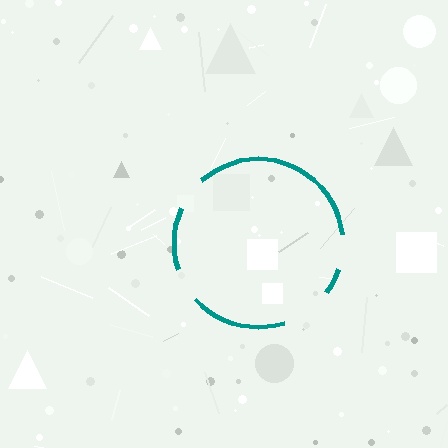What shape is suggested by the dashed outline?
The dashed outline suggests a circle.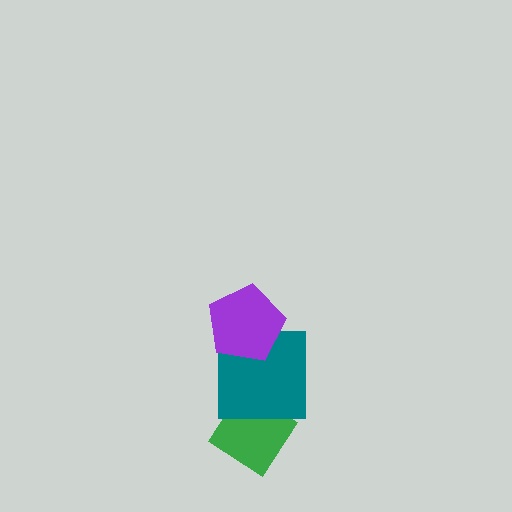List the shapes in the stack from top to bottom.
From top to bottom: the purple pentagon, the teal square, the green diamond.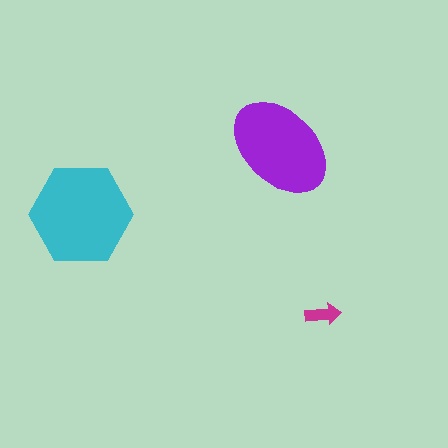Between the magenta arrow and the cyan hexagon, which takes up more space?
The cyan hexagon.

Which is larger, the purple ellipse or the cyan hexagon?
The cyan hexagon.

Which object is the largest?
The cyan hexagon.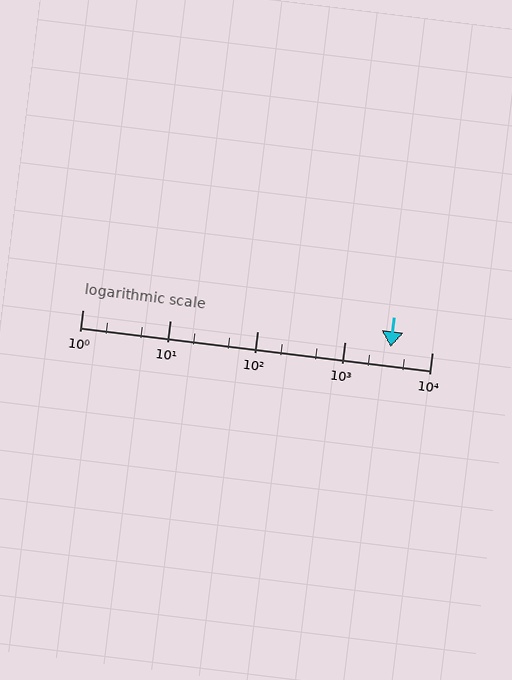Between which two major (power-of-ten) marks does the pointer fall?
The pointer is between 1000 and 10000.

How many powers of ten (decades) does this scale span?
The scale spans 4 decades, from 1 to 10000.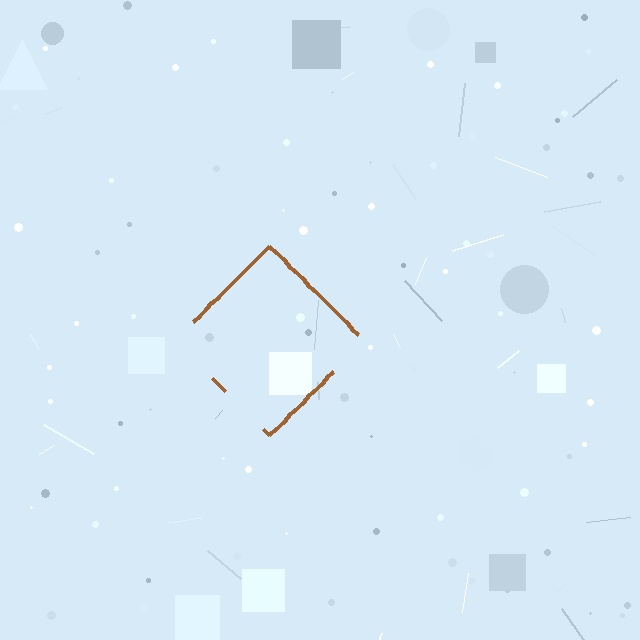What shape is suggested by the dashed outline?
The dashed outline suggests a diamond.